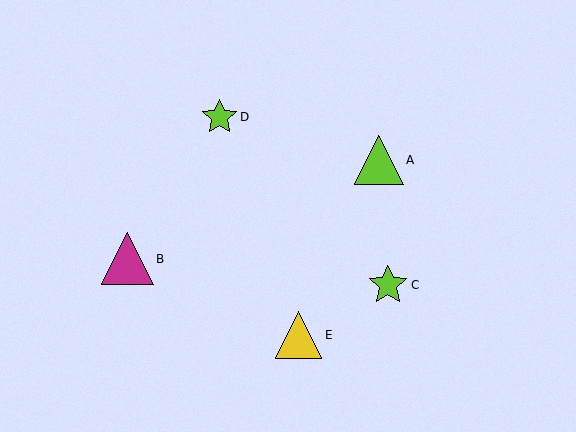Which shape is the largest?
The magenta triangle (labeled B) is the largest.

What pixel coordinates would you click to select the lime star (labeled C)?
Click at (388, 285) to select the lime star C.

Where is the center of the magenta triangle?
The center of the magenta triangle is at (127, 259).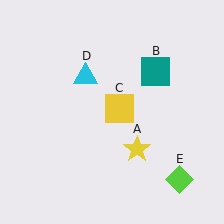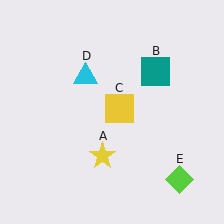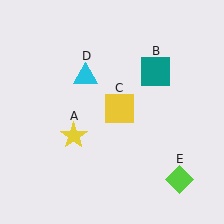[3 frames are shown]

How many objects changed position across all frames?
1 object changed position: yellow star (object A).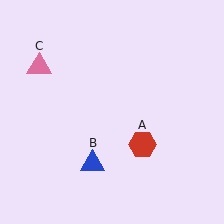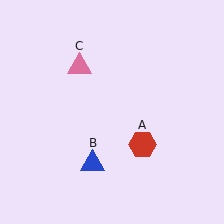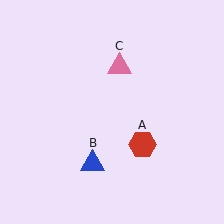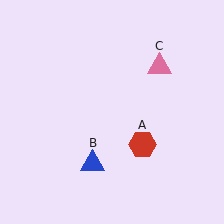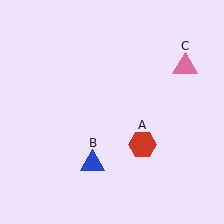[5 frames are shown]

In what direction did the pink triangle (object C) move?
The pink triangle (object C) moved right.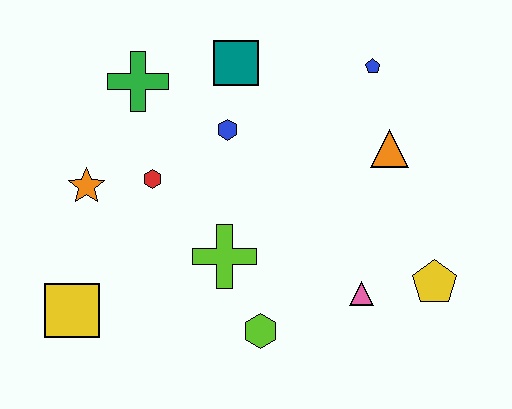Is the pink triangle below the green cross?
Yes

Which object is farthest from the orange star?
The yellow pentagon is farthest from the orange star.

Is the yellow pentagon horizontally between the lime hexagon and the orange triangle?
No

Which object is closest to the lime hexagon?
The lime cross is closest to the lime hexagon.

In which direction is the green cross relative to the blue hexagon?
The green cross is to the left of the blue hexagon.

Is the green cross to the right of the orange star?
Yes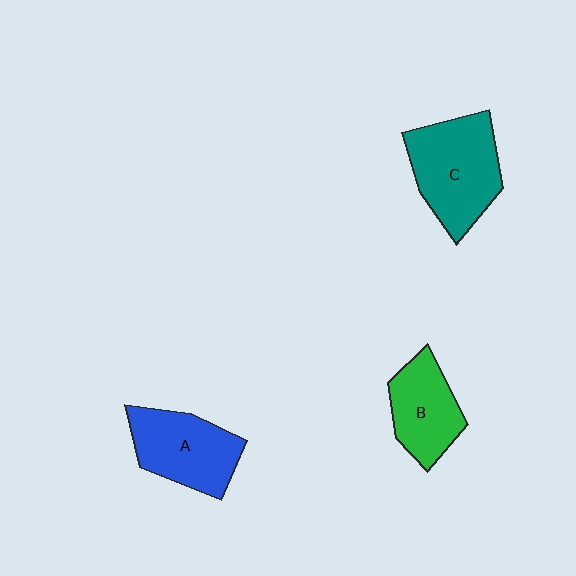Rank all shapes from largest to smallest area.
From largest to smallest: C (teal), A (blue), B (green).